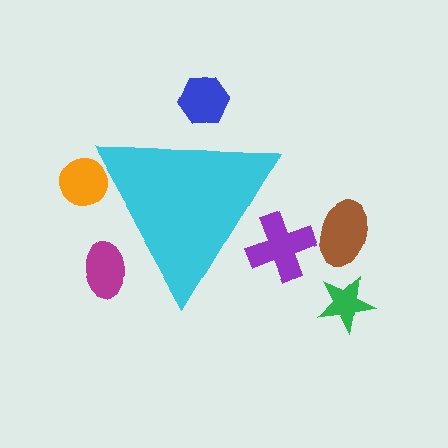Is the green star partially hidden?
No, the green star is fully visible.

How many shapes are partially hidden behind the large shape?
4 shapes are partially hidden.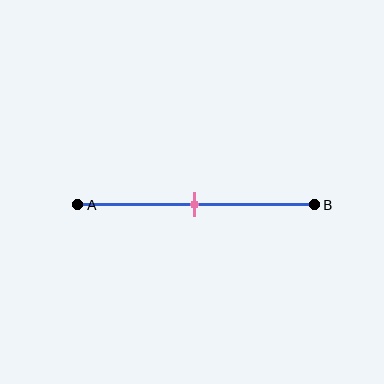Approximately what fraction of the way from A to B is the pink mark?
The pink mark is approximately 50% of the way from A to B.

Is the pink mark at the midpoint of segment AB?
Yes, the mark is approximately at the midpoint.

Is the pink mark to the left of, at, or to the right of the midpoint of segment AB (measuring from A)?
The pink mark is approximately at the midpoint of segment AB.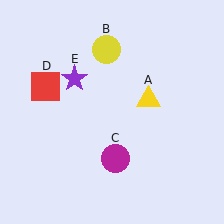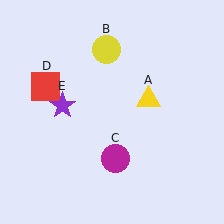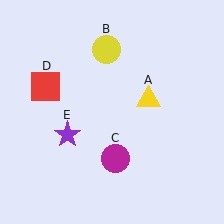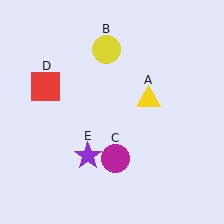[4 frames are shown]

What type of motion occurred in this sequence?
The purple star (object E) rotated counterclockwise around the center of the scene.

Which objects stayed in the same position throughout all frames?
Yellow triangle (object A) and yellow circle (object B) and magenta circle (object C) and red square (object D) remained stationary.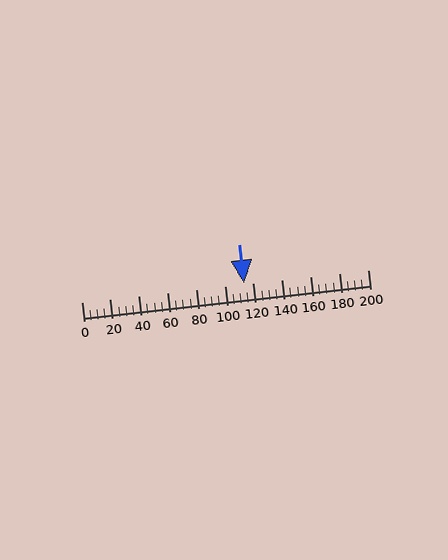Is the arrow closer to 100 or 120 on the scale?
The arrow is closer to 120.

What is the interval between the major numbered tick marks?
The major tick marks are spaced 20 units apart.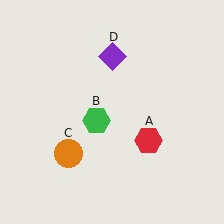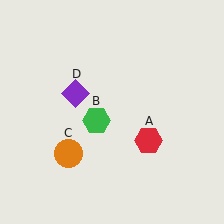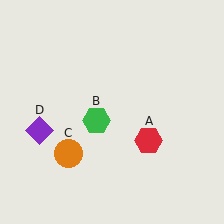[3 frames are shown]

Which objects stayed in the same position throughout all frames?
Red hexagon (object A) and green hexagon (object B) and orange circle (object C) remained stationary.